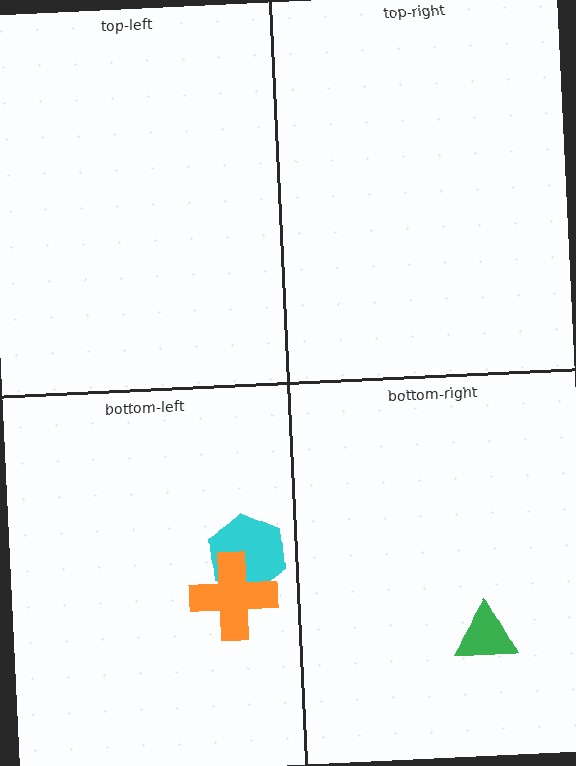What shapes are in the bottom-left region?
The cyan hexagon, the orange cross.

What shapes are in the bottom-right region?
The green triangle.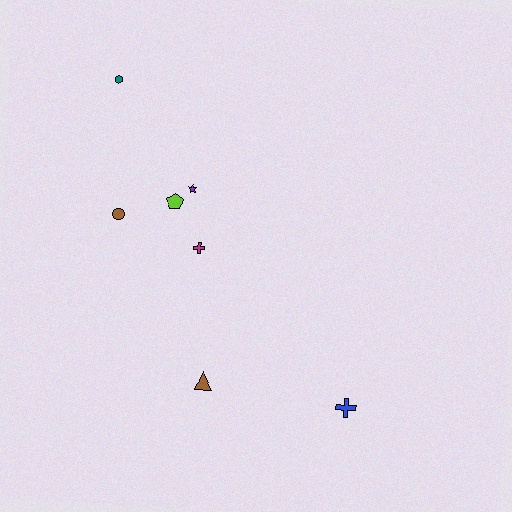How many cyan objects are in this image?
There are no cyan objects.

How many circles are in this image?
There is 1 circle.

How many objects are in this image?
There are 7 objects.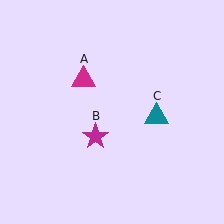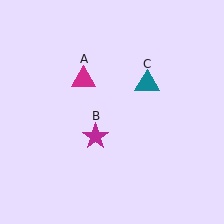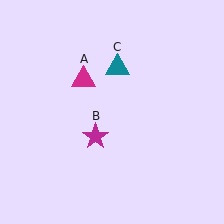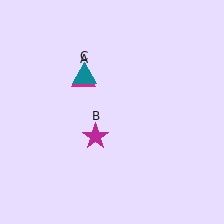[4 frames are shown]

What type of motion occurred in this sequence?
The teal triangle (object C) rotated counterclockwise around the center of the scene.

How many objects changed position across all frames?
1 object changed position: teal triangle (object C).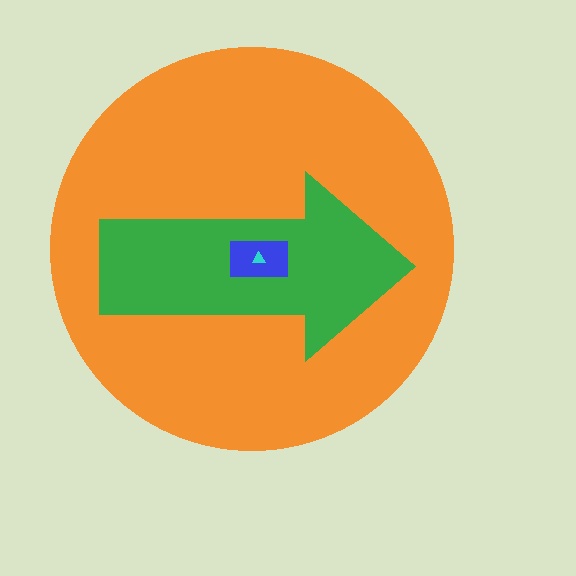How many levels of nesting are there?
4.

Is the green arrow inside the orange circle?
Yes.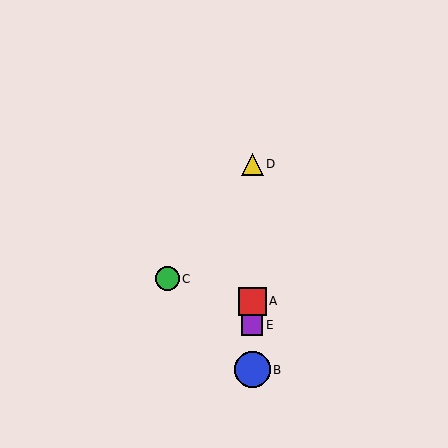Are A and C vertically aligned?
No, A is at x≈252 and C is at x≈168.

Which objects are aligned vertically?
Objects A, B, D, E are aligned vertically.